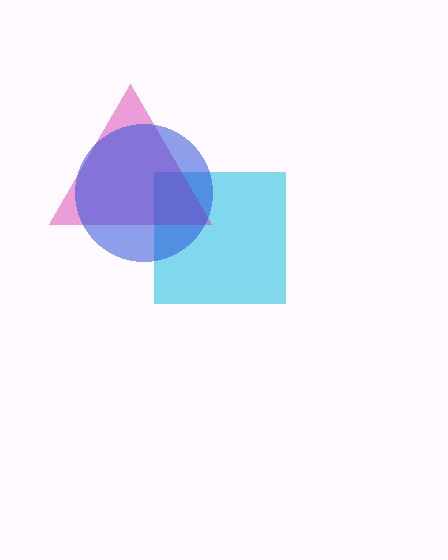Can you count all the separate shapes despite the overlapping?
Yes, there are 3 separate shapes.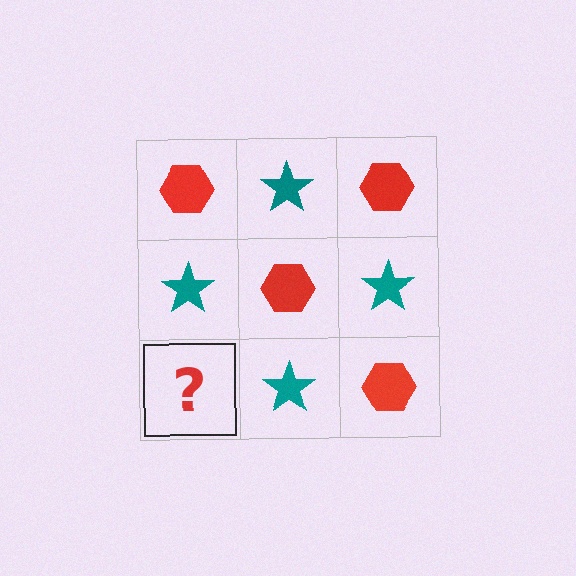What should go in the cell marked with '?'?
The missing cell should contain a red hexagon.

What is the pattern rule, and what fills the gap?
The rule is that it alternates red hexagon and teal star in a checkerboard pattern. The gap should be filled with a red hexagon.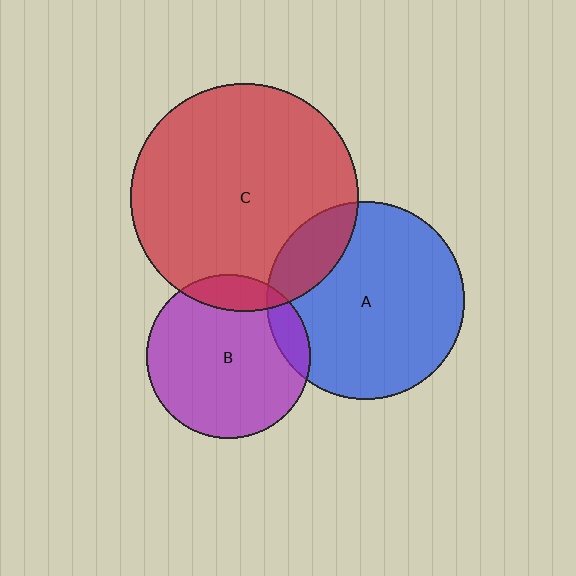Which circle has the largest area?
Circle C (red).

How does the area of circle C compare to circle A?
Approximately 1.3 times.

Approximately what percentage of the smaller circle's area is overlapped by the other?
Approximately 15%.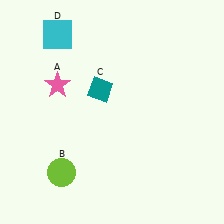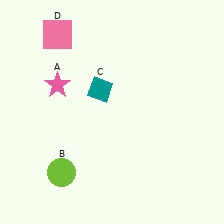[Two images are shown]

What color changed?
The square (D) changed from cyan in Image 1 to pink in Image 2.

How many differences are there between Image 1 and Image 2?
There is 1 difference between the two images.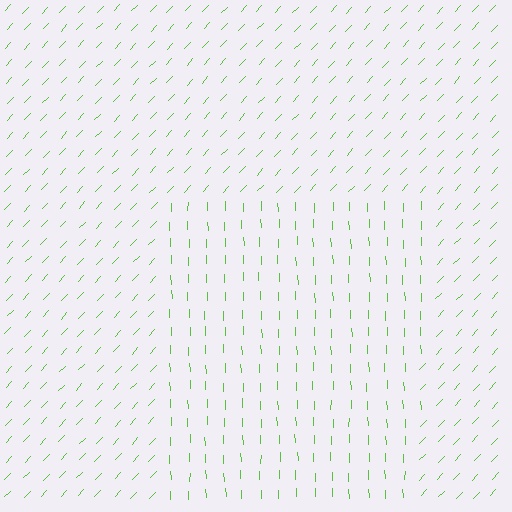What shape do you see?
I see a rectangle.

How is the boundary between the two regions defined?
The boundary is defined purely by a change in line orientation (approximately 45 degrees difference). All lines are the same color and thickness.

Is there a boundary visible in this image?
Yes, there is a texture boundary formed by a change in line orientation.